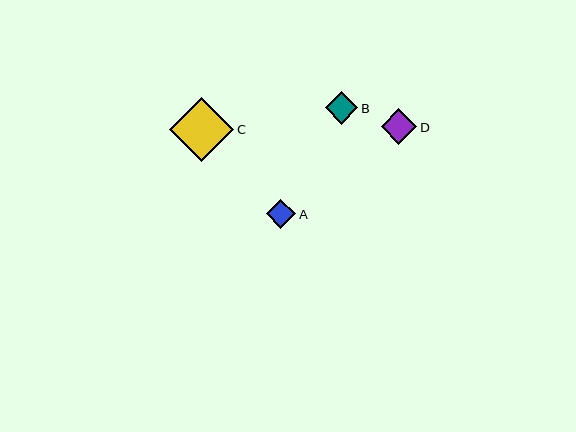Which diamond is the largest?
Diamond C is the largest with a size of approximately 64 pixels.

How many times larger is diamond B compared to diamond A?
Diamond B is approximately 1.1 times the size of diamond A.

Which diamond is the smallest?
Diamond A is the smallest with a size of approximately 29 pixels.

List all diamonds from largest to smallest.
From largest to smallest: C, D, B, A.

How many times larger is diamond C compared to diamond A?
Diamond C is approximately 2.2 times the size of diamond A.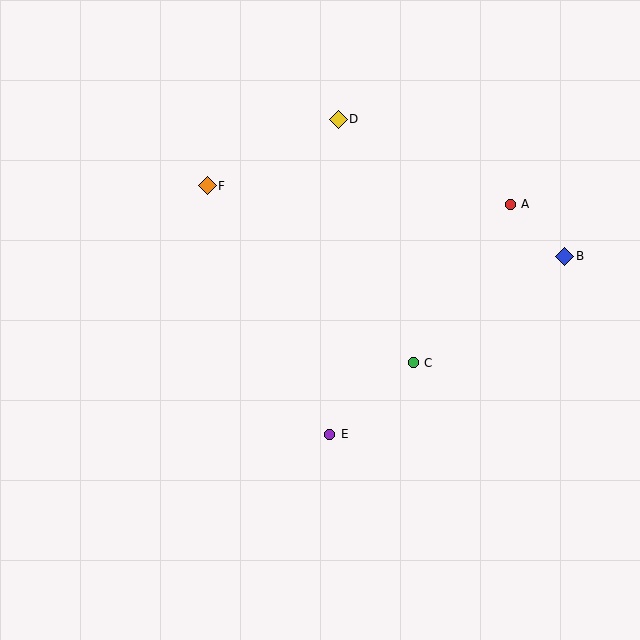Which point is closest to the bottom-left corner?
Point E is closest to the bottom-left corner.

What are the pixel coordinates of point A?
Point A is at (510, 204).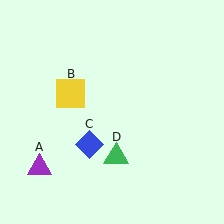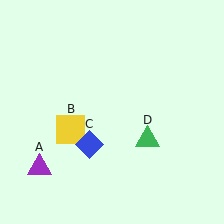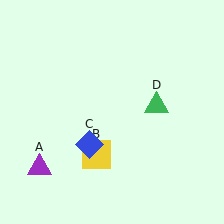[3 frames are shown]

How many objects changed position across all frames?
2 objects changed position: yellow square (object B), green triangle (object D).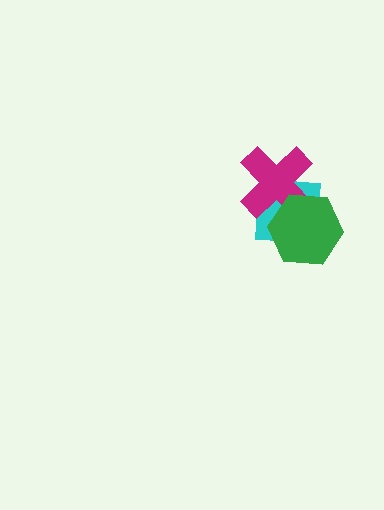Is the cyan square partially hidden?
Yes, it is partially covered by another shape.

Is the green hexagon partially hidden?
No, no other shape covers it.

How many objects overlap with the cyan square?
2 objects overlap with the cyan square.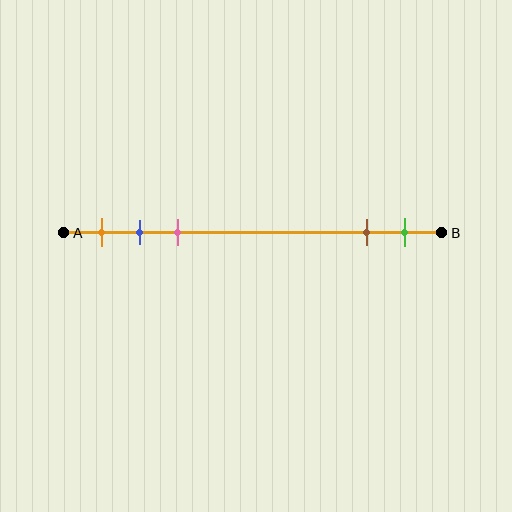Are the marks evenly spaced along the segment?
No, the marks are not evenly spaced.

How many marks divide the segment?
There are 5 marks dividing the segment.